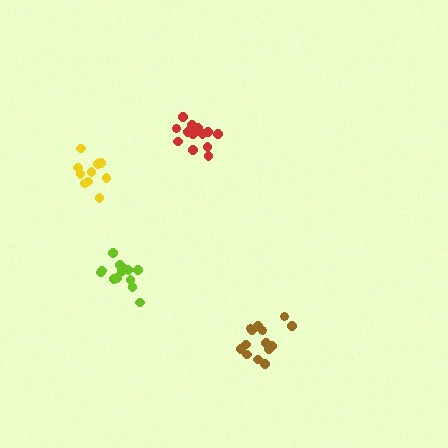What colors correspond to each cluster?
The clusters are colored: yellow, brown, red, lime.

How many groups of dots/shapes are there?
There are 4 groups.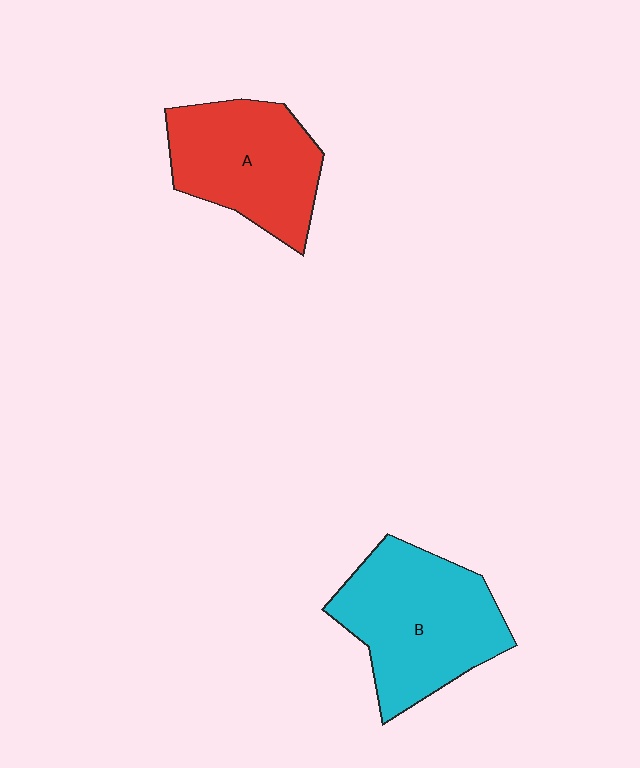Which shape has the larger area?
Shape B (cyan).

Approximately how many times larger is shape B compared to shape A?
Approximately 1.2 times.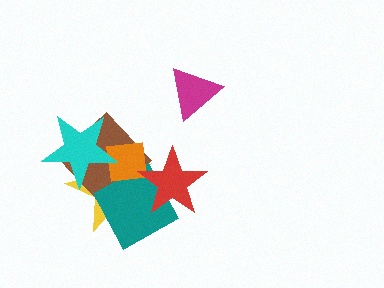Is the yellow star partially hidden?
Yes, it is partially covered by another shape.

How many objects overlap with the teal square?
4 objects overlap with the teal square.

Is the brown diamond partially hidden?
Yes, it is partially covered by another shape.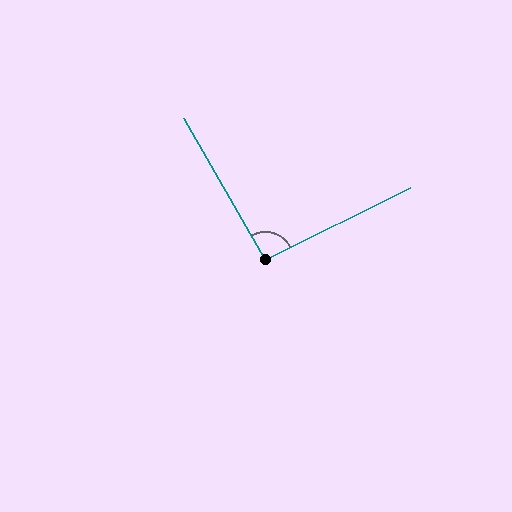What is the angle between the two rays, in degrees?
Approximately 94 degrees.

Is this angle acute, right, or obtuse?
It is approximately a right angle.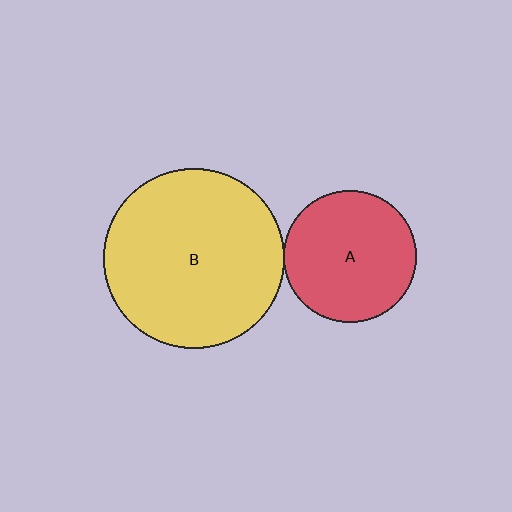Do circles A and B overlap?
Yes.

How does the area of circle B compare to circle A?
Approximately 1.9 times.